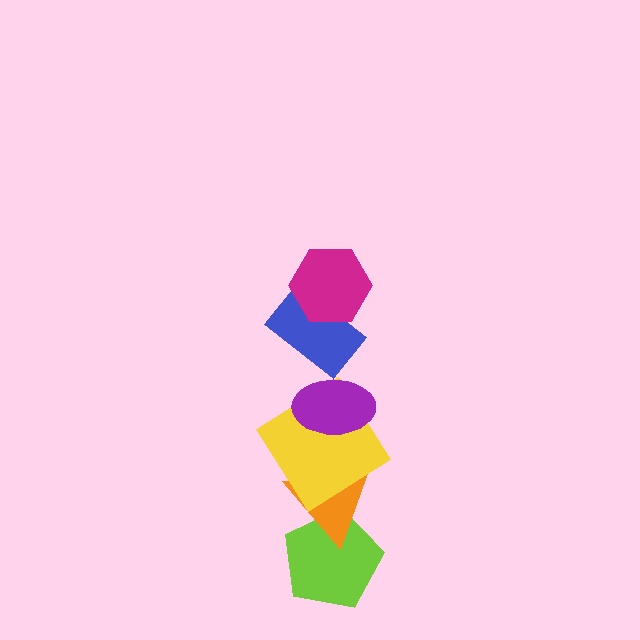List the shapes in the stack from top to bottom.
From top to bottom: the magenta hexagon, the blue rectangle, the purple ellipse, the yellow diamond, the orange triangle, the lime pentagon.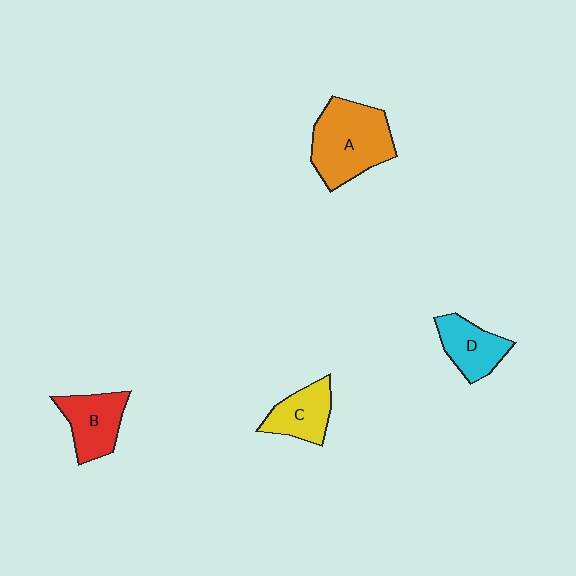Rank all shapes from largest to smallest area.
From largest to smallest: A (orange), B (red), D (cyan), C (yellow).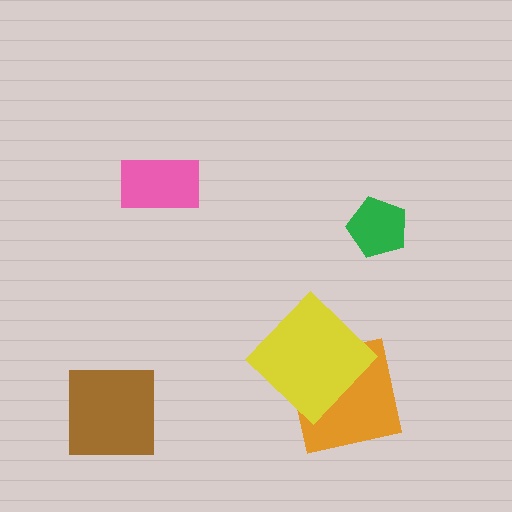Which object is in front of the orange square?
The yellow diamond is in front of the orange square.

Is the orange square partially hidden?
Yes, it is partially covered by another shape.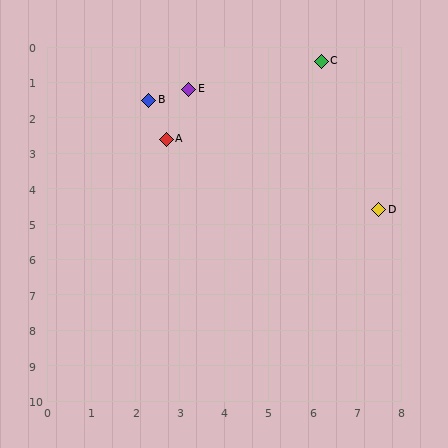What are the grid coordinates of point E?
Point E is at approximately (3.2, 1.2).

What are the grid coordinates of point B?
Point B is at approximately (2.3, 1.5).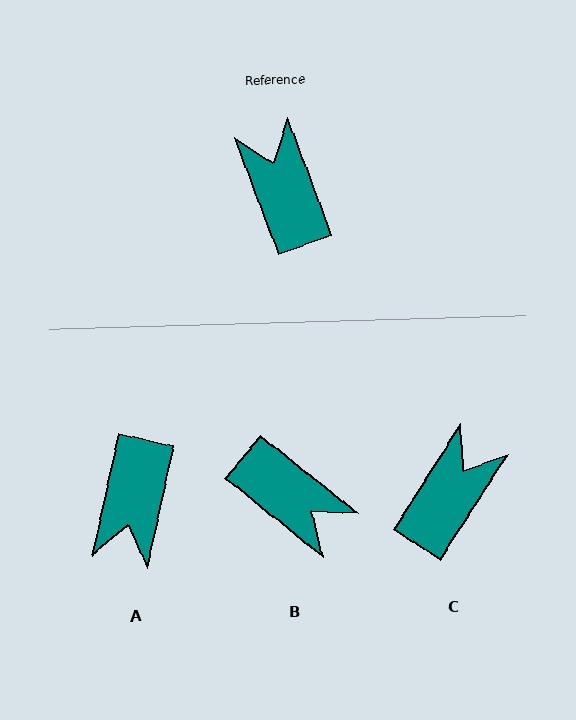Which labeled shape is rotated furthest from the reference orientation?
B, about 150 degrees away.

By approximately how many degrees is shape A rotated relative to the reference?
Approximately 147 degrees counter-clockwise.